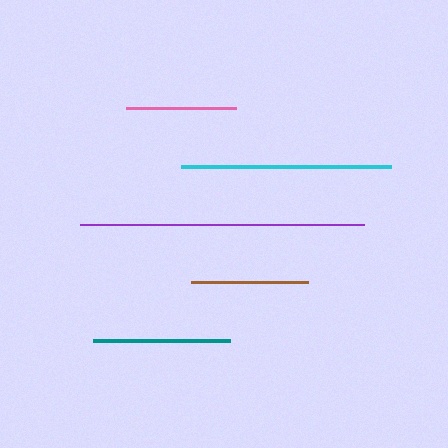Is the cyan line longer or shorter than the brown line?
The cyan line is longer than the brown line.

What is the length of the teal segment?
The teal segment is approximately 137 pixels long.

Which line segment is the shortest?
The pink line is the shortest at approximately 110 pixels.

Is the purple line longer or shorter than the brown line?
The purple line is longer than the brown line.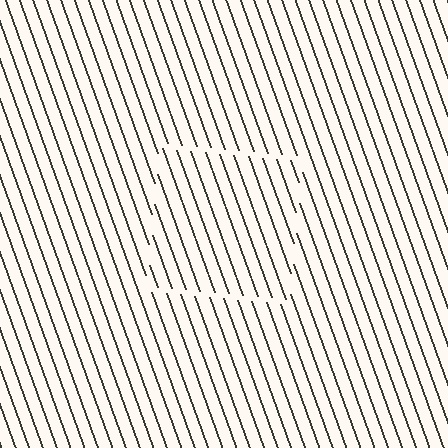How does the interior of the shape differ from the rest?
The interior of the shape contains the same grating, shifted by half a period — the contour is defined by the phase discontinuity where line-ends from the inner and outer gratings abut.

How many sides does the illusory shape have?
4 sides — the line-ends trace a square.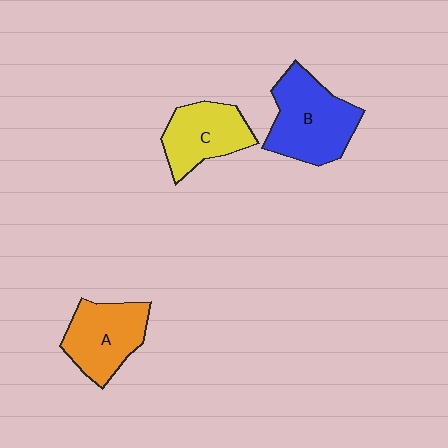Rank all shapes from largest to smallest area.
From largest to smallest: B (blue), A (orange), C (yellow).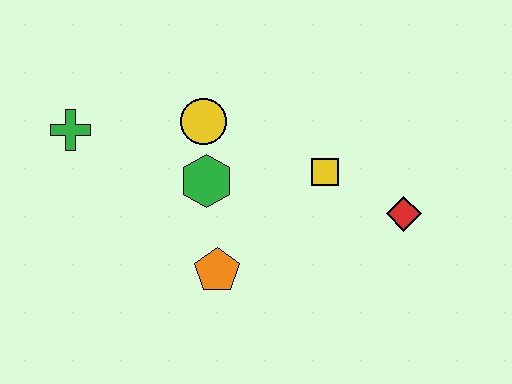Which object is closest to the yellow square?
The red diamond is closest to the yellow square.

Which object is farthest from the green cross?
The red diamond is farthest from the green cross.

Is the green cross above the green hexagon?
Yes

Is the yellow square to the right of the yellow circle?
Yes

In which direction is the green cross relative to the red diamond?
The green cross is to the left of the red diamond.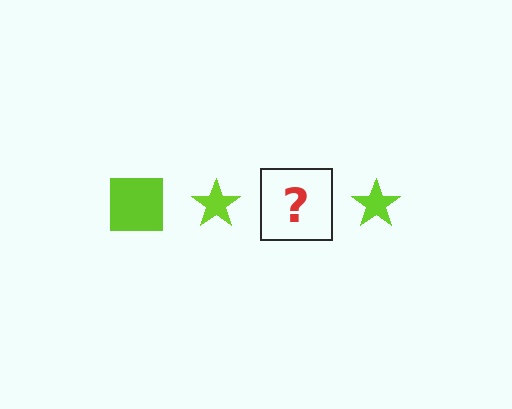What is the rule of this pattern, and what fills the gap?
The rule is that the pattern cycles through square, star shapes in lime. The gap should be filled with a lime square.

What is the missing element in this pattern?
The missing element is a lime square.